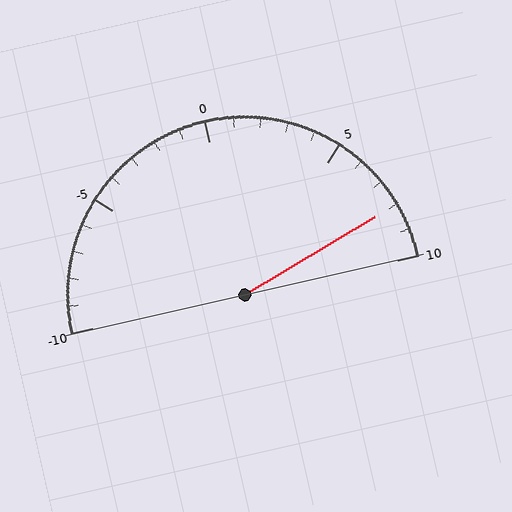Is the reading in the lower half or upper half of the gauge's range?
The reading is in the upper half of the range (-10 to 10).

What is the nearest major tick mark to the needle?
The nearest major tick mark is 10.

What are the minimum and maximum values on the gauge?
The gauge ranges from -10 to 10.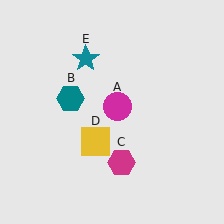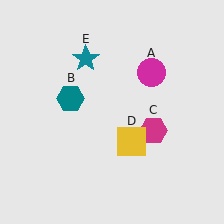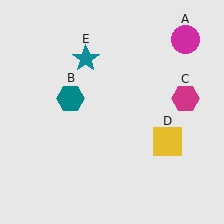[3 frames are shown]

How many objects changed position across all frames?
3 objects changed position: magenta circle (object A), magenta hexagon (object C), yellow square (object D).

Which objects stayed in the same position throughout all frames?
Teal hexagon (object B) and teal star (object E) remained stationary.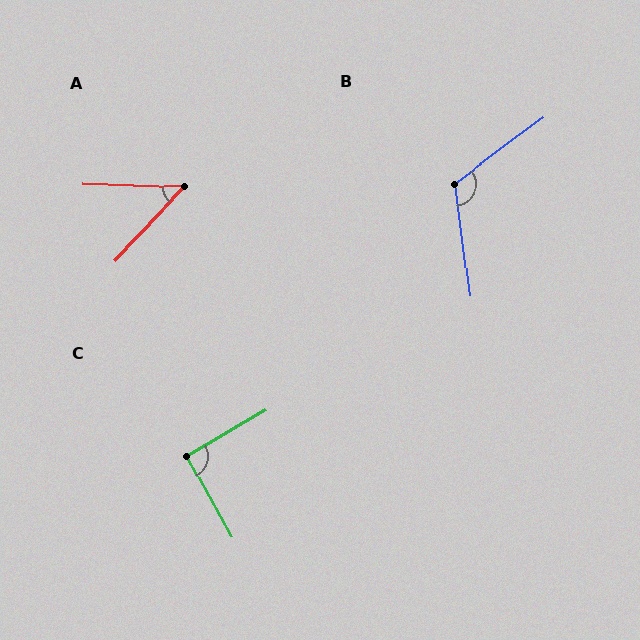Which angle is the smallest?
A, at approximately 49 degrees.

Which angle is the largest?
B, at approximately 119 degrees.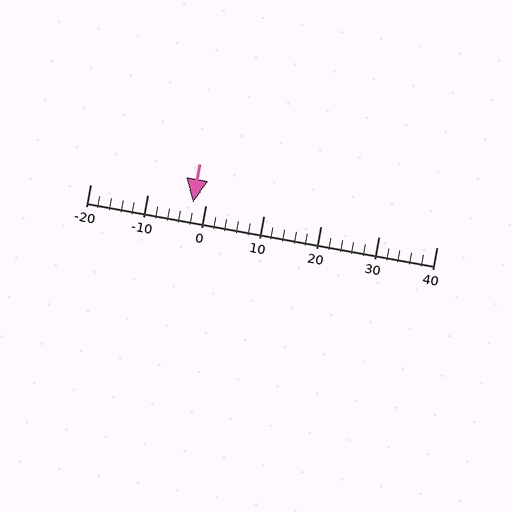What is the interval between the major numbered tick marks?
The major tick marks are spaced 10 units apart.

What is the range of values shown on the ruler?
The ruler shows values from -20 to 40.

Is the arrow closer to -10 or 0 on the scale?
The arrow is closer to 0.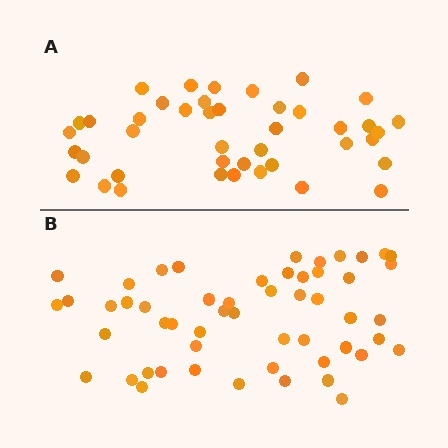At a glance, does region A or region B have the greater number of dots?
Region B (the bottom region) has more dots.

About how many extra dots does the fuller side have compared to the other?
Region B has roughly 12 or so more dots than region A.